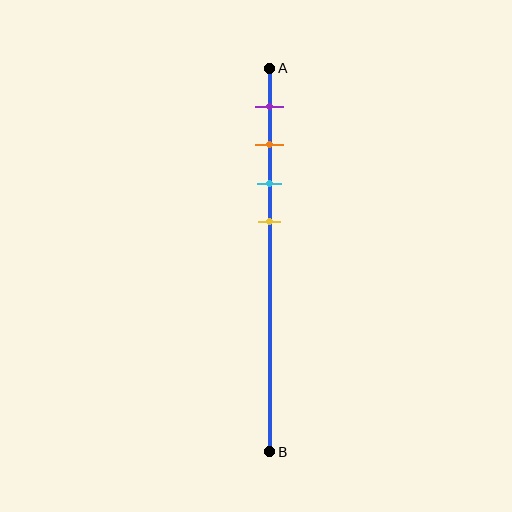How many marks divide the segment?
There are 4 marks dividing the segment.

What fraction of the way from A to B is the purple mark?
The purple mark is approximately 10% (0.1) of the way from A to B.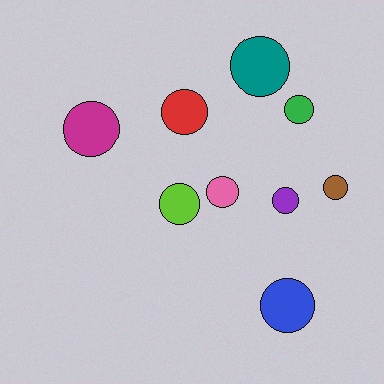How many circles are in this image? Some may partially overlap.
There are 9 circles.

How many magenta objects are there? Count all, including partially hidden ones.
There is 1 magenta object.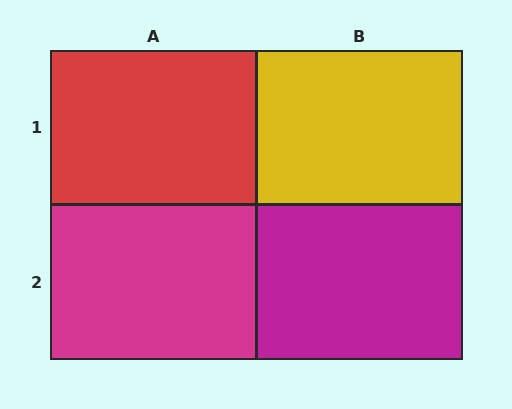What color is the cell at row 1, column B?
Yellow.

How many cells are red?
1 cell is red.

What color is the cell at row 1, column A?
Red.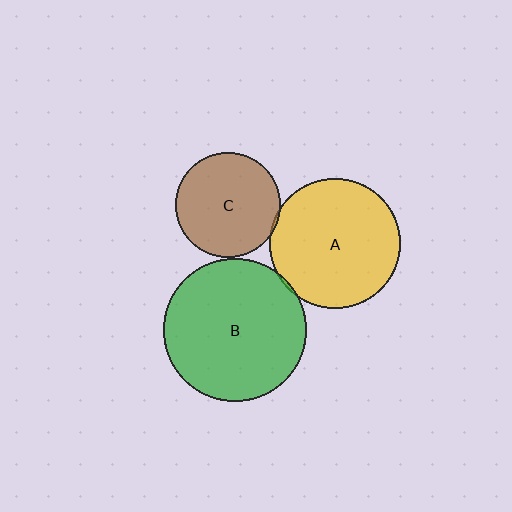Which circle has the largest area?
Circle B (green).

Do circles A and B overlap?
Yes.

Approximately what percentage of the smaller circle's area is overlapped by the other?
Approximately 5%.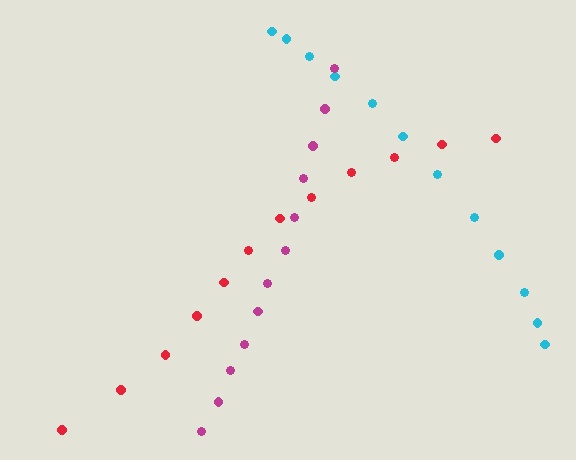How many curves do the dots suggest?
There are 3 distinct paths.